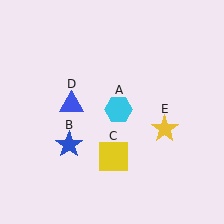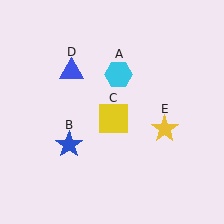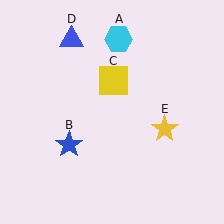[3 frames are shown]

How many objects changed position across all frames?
3 objects changed position: cyan hexagon (object A), yellow square (object C), blue triangle (object D).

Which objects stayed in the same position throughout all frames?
Blue star (object B) and yellow star (object E) remained stationary.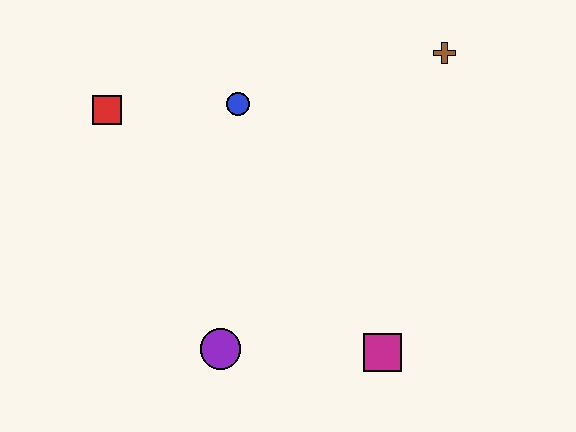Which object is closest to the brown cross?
The blue circle is closest to the brown cross.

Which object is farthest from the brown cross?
The purple circle is farthest from the brown cross.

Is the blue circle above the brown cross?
No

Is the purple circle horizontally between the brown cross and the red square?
Yes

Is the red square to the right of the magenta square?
No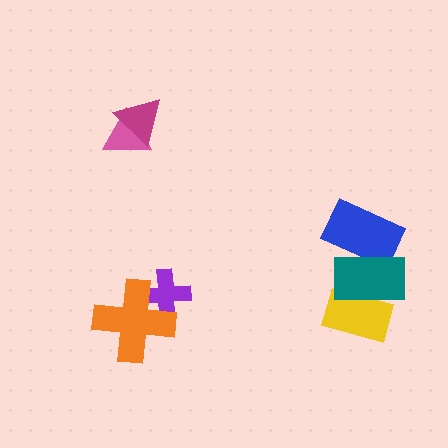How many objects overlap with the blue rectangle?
1 object overlaps with the blue rectangle.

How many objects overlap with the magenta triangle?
1 object overlaps with the magenta triangle.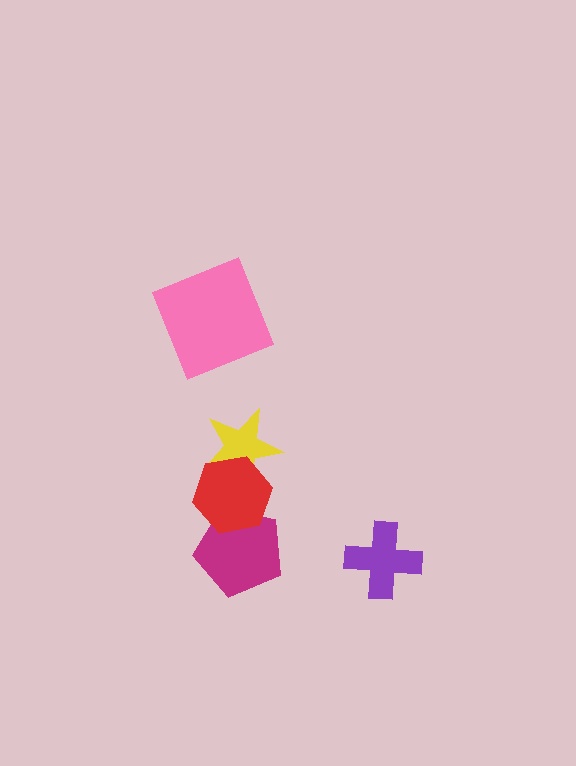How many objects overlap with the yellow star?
1 object overlaps with the yellow star.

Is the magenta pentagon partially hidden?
Yes, it is partially covered by another shape.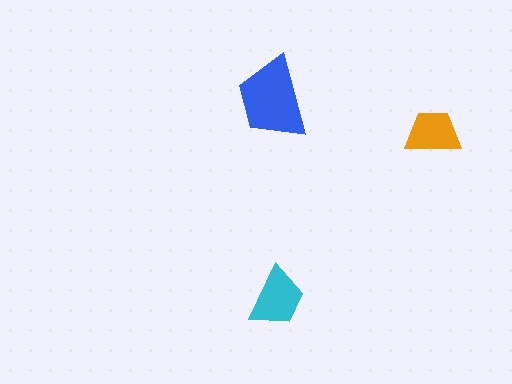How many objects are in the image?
There are 3 objects in the image.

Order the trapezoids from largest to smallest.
the blue one, the cyan one, the orange one.